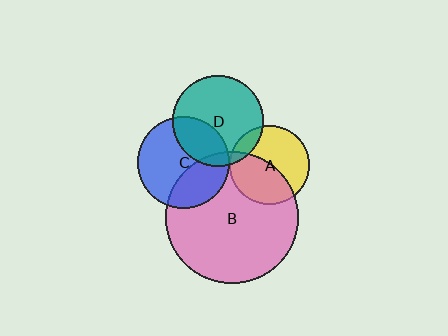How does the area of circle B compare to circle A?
Approximately 2.8 times.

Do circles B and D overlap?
Yes.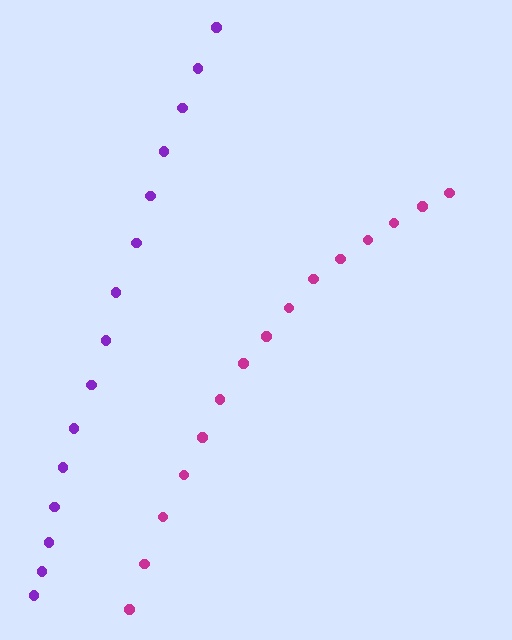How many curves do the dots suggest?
There are 2 distinct paths.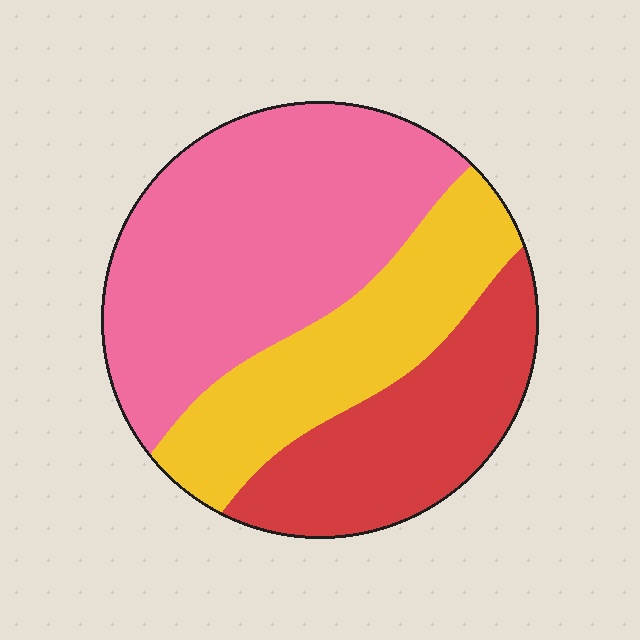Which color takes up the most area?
Pink, at roughly 45%.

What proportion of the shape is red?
Red covers 26% of the shape.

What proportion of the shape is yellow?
Yellow takes up about one quarter (1/4) of the shape.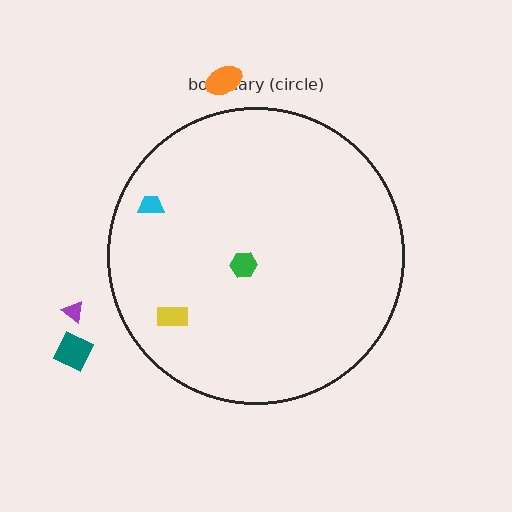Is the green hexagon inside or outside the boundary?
Inside.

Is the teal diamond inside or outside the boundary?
Outside.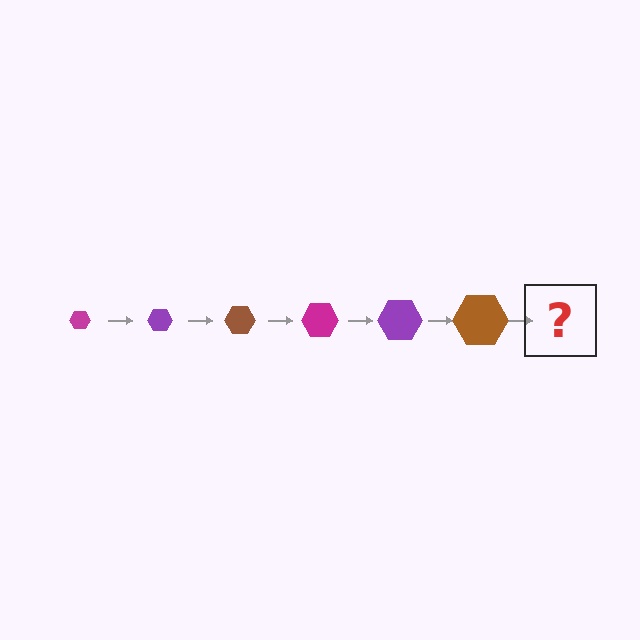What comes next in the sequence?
The next element should be a magenta hexagon, larger than the previous one.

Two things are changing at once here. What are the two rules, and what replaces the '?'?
The two rules are that the hexagon grows larger each step and the color cycles through magenta, purple, and brown. The '?' should be a magenta hexagon, larger than the previous one.